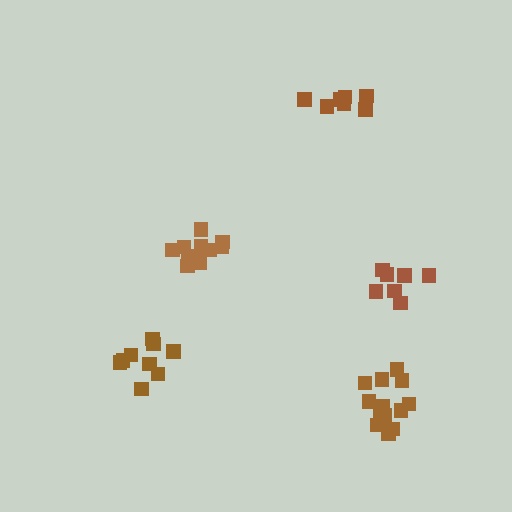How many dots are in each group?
Group 1: 9 dots, Group 2: 11 dots, Group 3: 13 dots, Group 4: 7 dots, Group 5: 7 dots (47 total).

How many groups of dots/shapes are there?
There are 5 groups.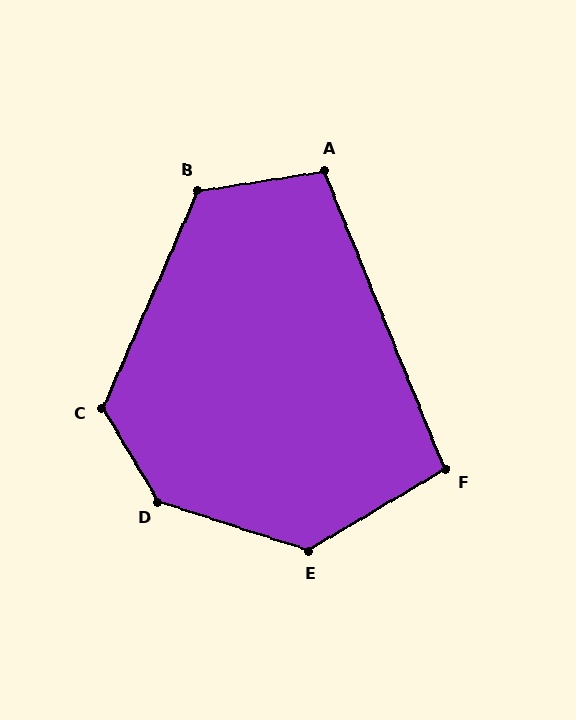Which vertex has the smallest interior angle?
F, at approximately 99 degrees.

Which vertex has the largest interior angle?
D, at approximately 139 degrees.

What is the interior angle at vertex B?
Approximately 122 degrees (obtuse).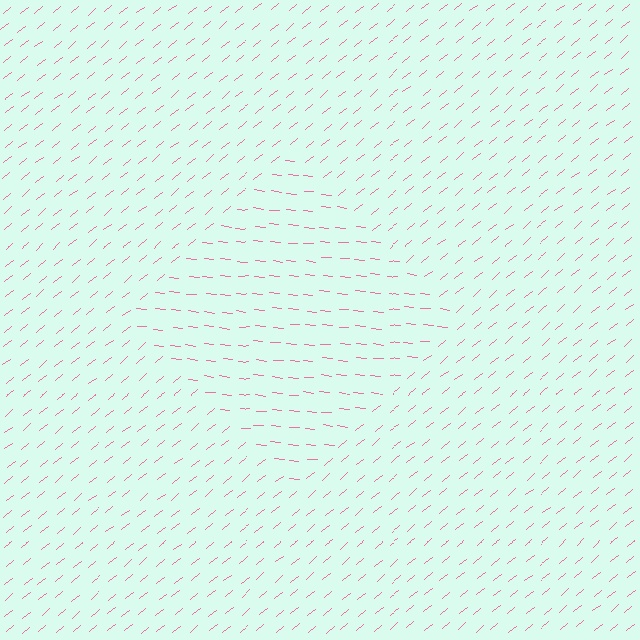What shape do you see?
I see a diamond.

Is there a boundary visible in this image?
Yes, there is a texture boundary formed by a change in line orientation.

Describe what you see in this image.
The image is filled with small pink line segments. A diamond region in the image has lines oriented differently from the surrounding lines, creating a visible texture boundary.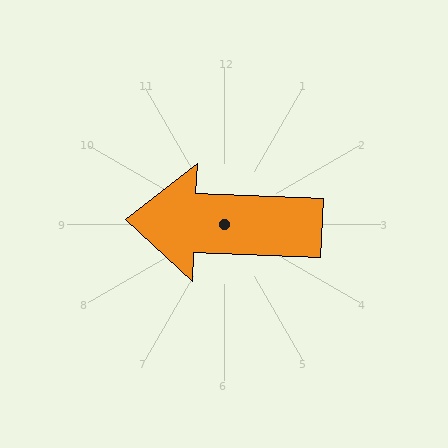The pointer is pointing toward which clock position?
Roughly 9 o'clock.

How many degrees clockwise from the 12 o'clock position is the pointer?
Approximately 272 degrees.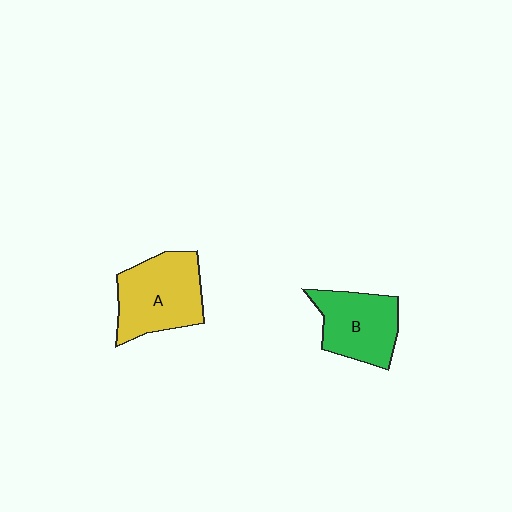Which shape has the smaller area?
Shape B (green).